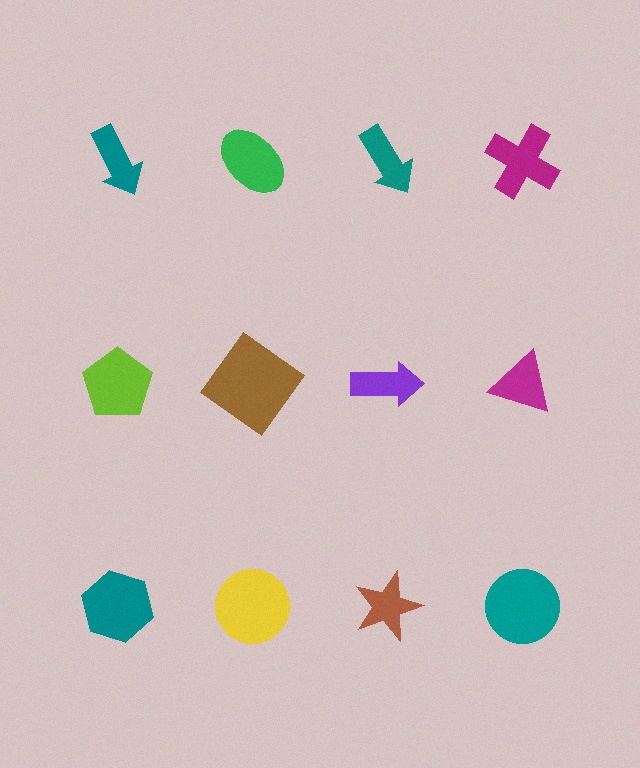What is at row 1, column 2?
A green ellipse.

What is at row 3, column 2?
A yellow circle.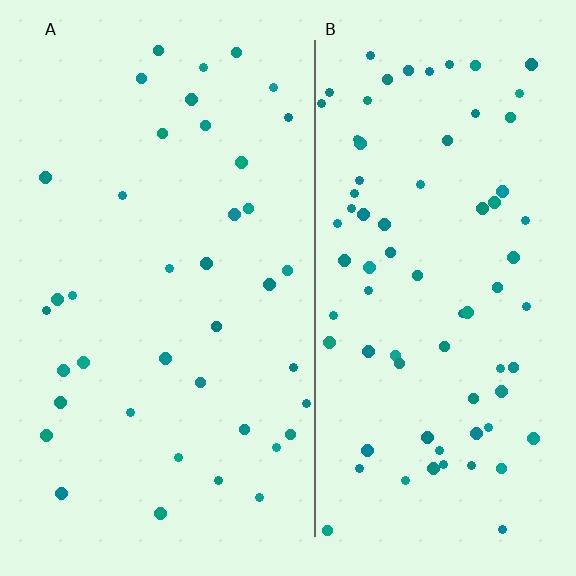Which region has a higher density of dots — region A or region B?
B (the right).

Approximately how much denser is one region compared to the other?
Approximately 1.9× — region B over region A.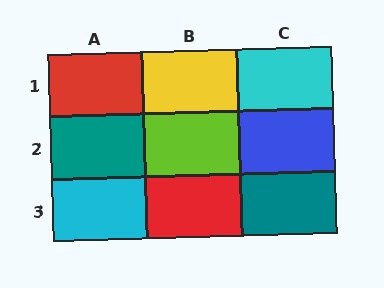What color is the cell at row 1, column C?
Cyan.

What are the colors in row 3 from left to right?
Cyan, red, teal.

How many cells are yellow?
1 cell is yellow.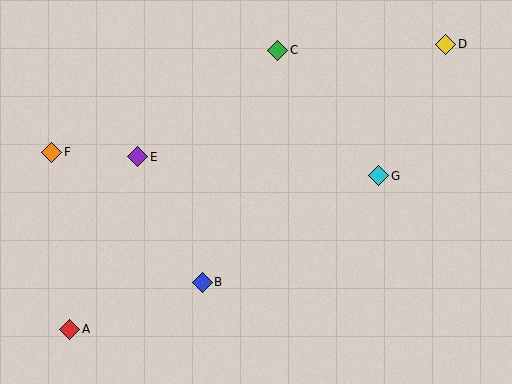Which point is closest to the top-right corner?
Point D is closest to the top-right corner.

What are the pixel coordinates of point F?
Point F is at (52, 152).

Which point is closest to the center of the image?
Point B at (202, 282) is closest to the center.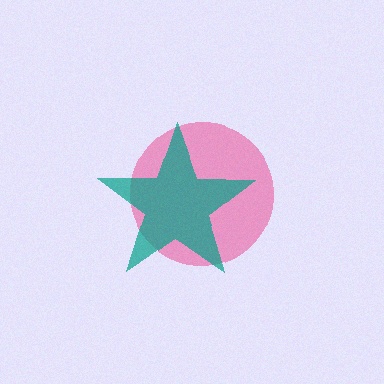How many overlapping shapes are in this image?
There are 2 overlapping shapes in the image.